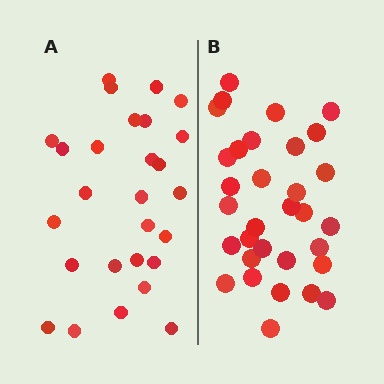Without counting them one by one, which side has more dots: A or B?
Region B (the right region) has more dots.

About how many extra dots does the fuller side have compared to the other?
Region B has about 5 more dots than region A.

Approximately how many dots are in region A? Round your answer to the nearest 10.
About 30 dots. (The exact count is 27, which rounds to 30.)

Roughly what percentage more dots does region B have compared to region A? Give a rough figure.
About 20% more.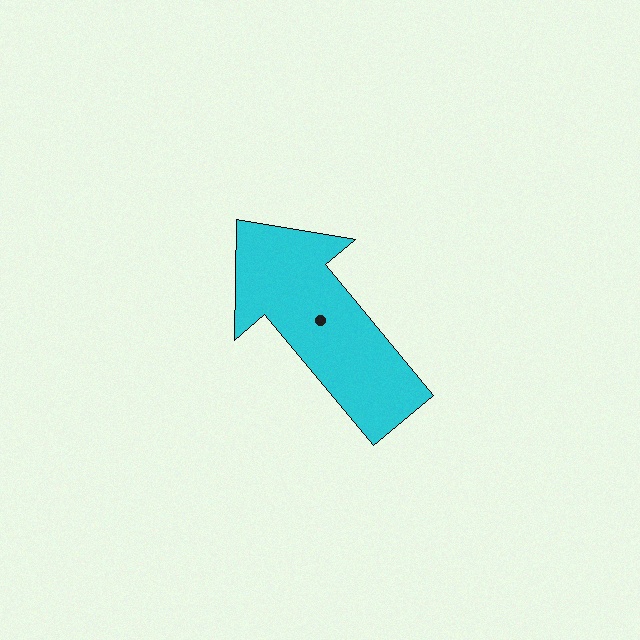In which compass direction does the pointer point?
Northwest.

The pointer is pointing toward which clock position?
Roughly 11 o'clock.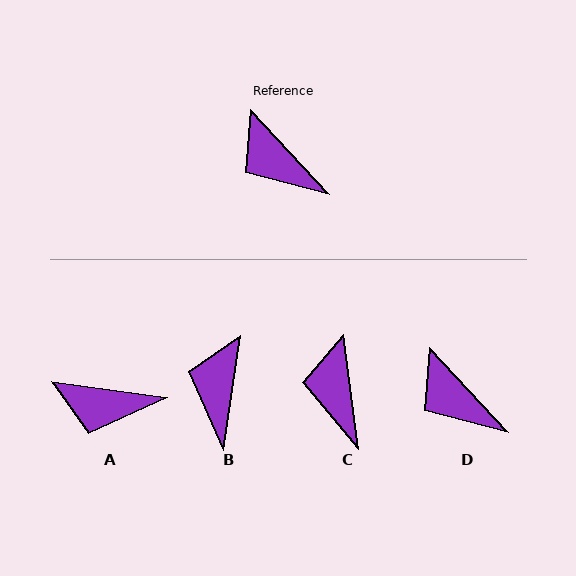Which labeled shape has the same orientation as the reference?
D.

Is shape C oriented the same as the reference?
No, it is off by about 35 degrees.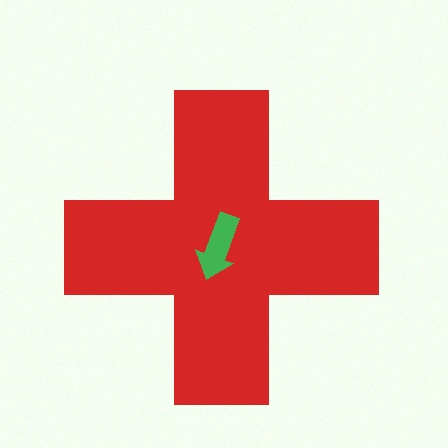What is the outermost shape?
The red cross.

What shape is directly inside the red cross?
The green arrow.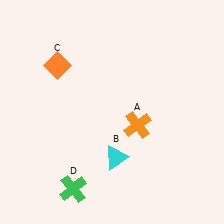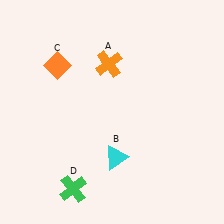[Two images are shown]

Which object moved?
The orange cross (A) moved up.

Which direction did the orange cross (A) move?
The orange cross (A) moved up.